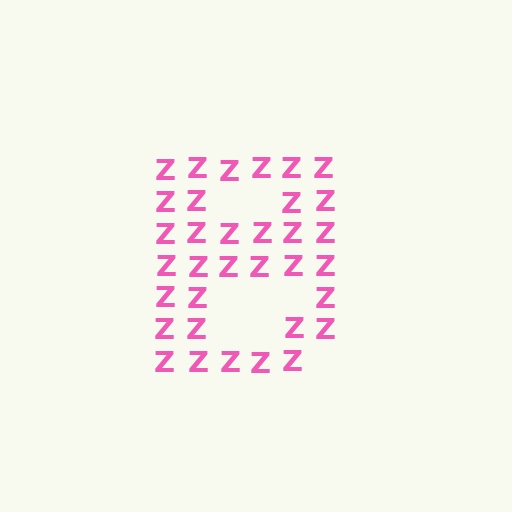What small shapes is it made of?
It is made of small letter Z's.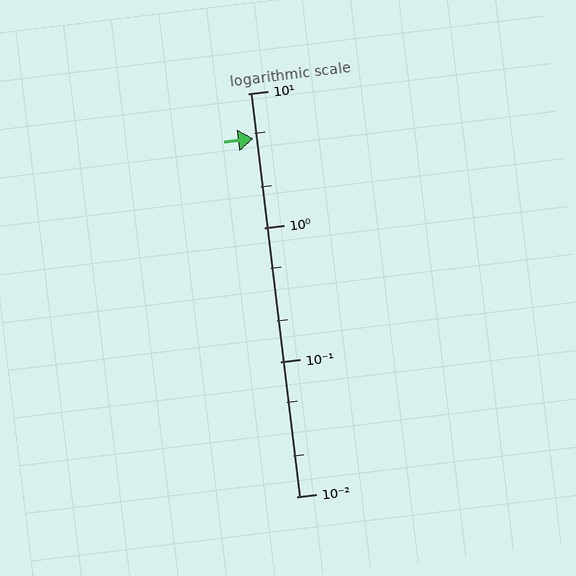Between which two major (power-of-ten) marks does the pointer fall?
The pointer is between 1 and 10.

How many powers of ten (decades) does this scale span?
The scale spans 3 decades, from 0.01 to 10.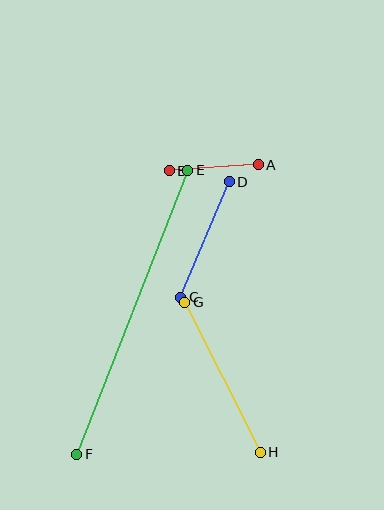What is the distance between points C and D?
The distance is approximately 125 pixels.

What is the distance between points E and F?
The distance is approximately 305 pixels.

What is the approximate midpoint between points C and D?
The midpoint is at approximately (205, 240) pixels.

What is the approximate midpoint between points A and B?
The midpoint is at approximately (214, 168) pixels.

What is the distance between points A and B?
The distance is approximately 89 pixels.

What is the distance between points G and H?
The distance is approximately 168 pixels.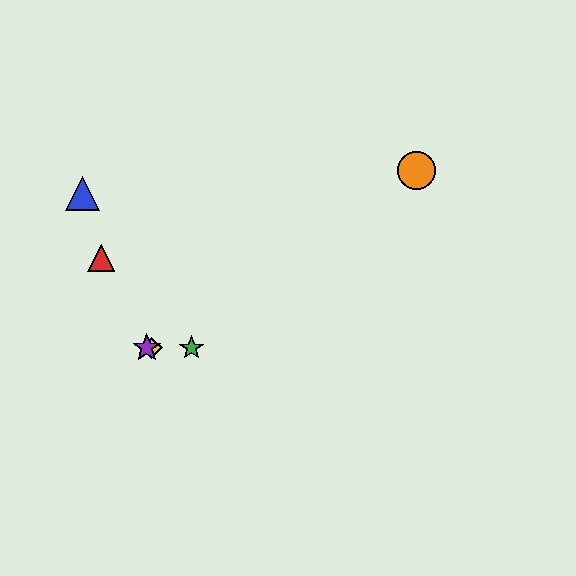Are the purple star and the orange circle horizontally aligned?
No, the purple star is at y≈348 and the orange circle is at y≈170.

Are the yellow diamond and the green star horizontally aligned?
Yes, both are at y≈348.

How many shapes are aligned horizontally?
3 shapes (the green star, the yellow diamond, the purple star) are aligned horizontally.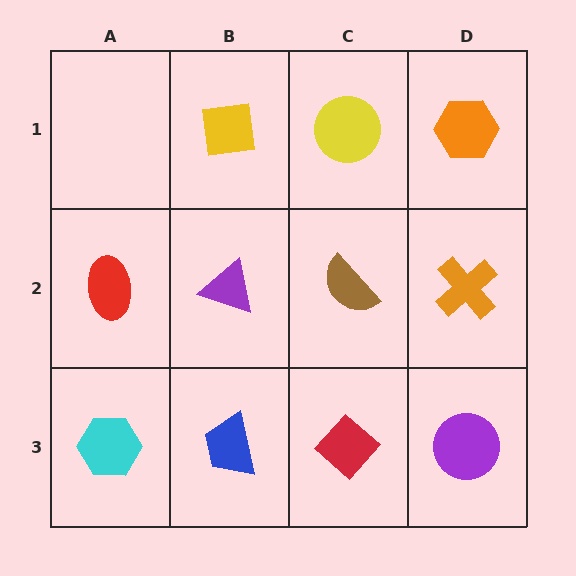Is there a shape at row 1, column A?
No, that cell is empty.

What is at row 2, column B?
A purple triangle.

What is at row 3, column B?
A blue trapezoid.